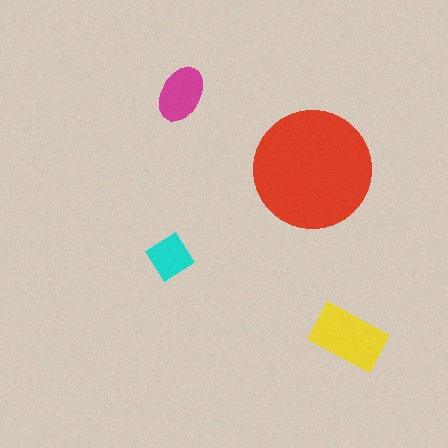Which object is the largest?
The red circle.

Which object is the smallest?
The cyan diamond.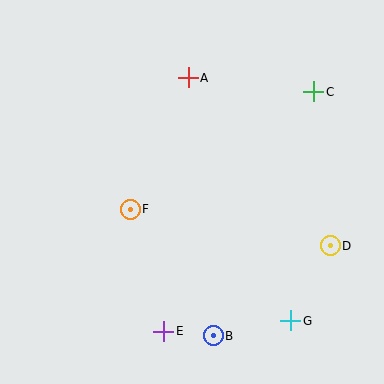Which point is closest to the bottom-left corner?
Point E is closest to the bottom-left corner.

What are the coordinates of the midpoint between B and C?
The midpoint between B and C is at (264, 214).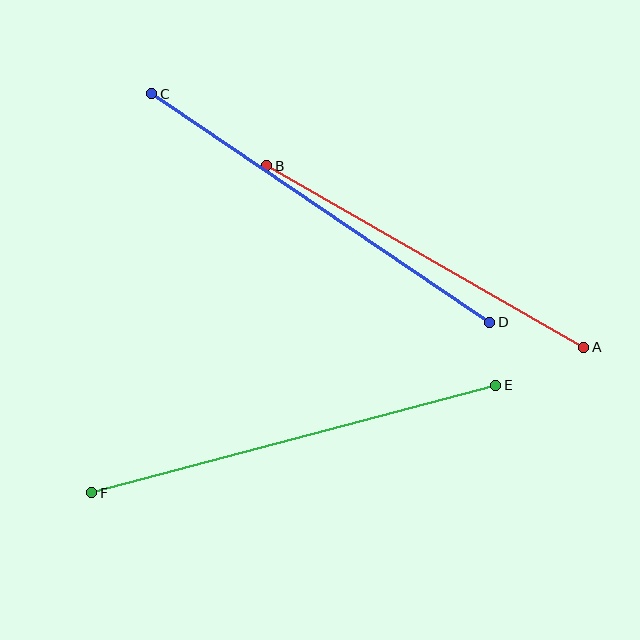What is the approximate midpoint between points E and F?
The midpoint is at approximately (294, 439) pixels.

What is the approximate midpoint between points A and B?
The midpoint is at approximately (425, 256) pixels.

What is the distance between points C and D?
The distance is approximately 408 pixels.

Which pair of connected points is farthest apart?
Points E and F are farthest apart.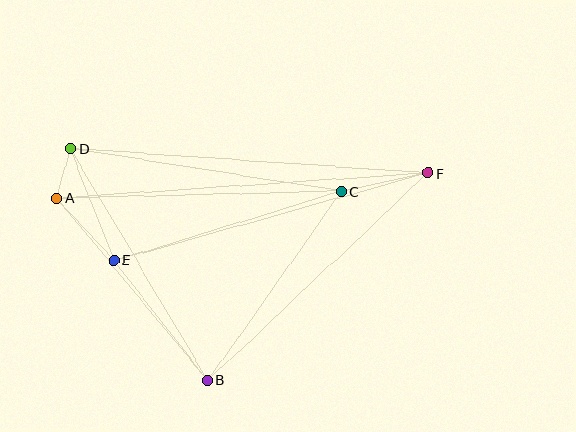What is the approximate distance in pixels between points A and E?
The distance between A and E is approximately 85 pixels.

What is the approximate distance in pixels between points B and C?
The distance between B and C is approximately 232 pixels.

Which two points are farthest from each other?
Points A and F are farthest from each other.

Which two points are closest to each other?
Points A and D are closest to each other.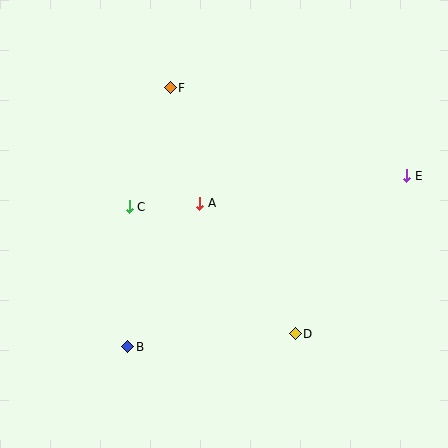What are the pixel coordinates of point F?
Point F is at (170, 88).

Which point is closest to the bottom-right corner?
Point D is closest to the bottom-right corner.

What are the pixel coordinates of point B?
Point B is at (128, 347).